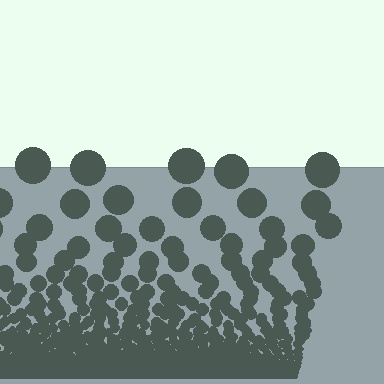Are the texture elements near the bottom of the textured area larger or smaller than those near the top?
Smaller. The gradient is inverted — elements near the bottom are smaller and denser.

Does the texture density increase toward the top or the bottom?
Density increases toward the bottom.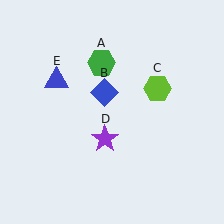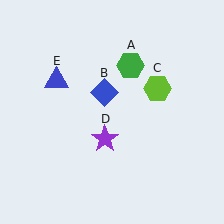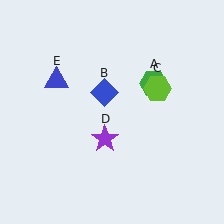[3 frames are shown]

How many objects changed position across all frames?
1 object changed position: green hexagon (object A).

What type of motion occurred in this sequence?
The green hexagon (object A) rotated clockwise around the center of the scene.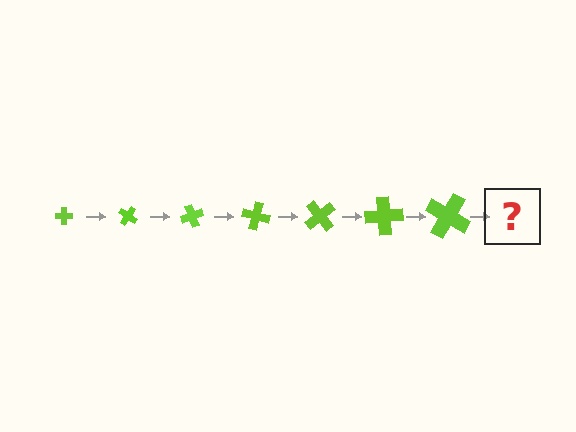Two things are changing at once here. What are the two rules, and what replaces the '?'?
The two rules are that the cross grows larger each step and it rotates 35 degrees each step. The '?' should be a cross, larger than the previous one and rotated 245 degrees from the start.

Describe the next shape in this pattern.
It should be a cross, larger than the previous one and rotated 245 degrees from the start.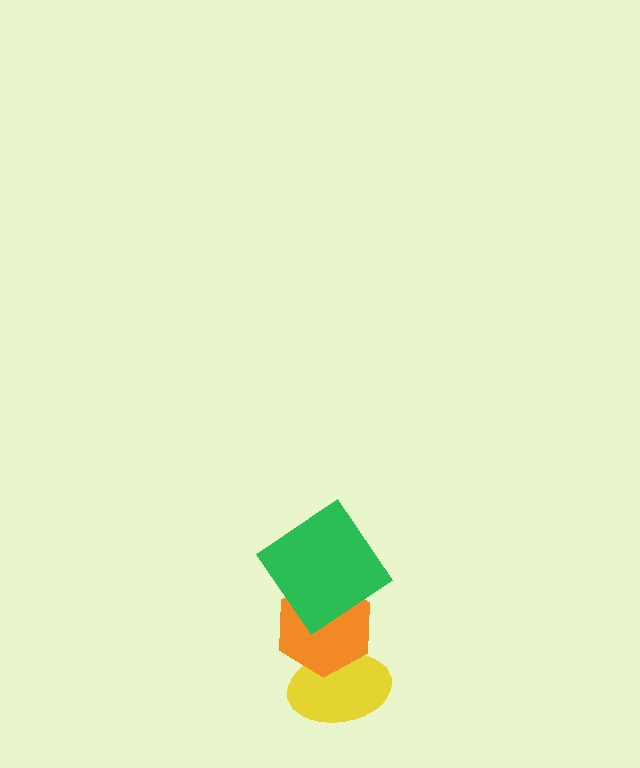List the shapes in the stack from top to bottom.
From top to bottom: the green diamond, the orange hexagon, the yellow ellipse.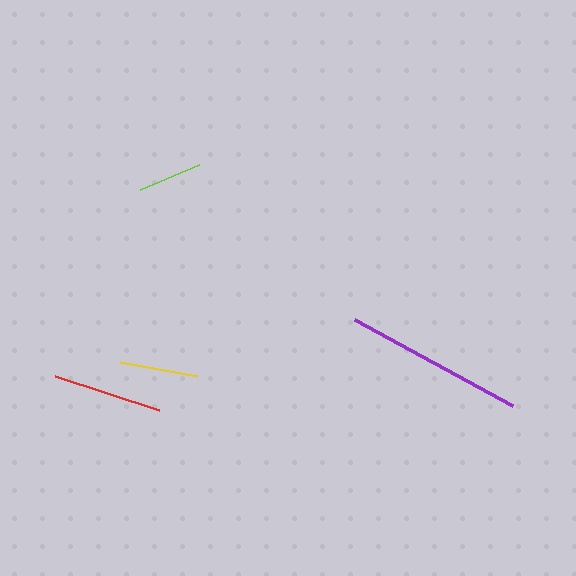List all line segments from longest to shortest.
From longest to shortest: purple, red, yellow, lime.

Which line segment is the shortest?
The lime line is the shortest at approximately 64 pixels.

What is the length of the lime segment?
The lime segment is approximately 64 pixels long.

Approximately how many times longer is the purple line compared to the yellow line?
The purple line is approximately 2.3 times the length of the yellow line.